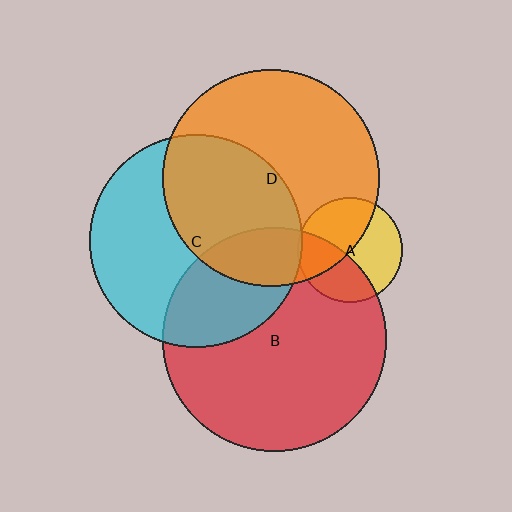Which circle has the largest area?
Circle B (red).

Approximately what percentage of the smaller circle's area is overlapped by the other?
Approximately 40%.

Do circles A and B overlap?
Yes.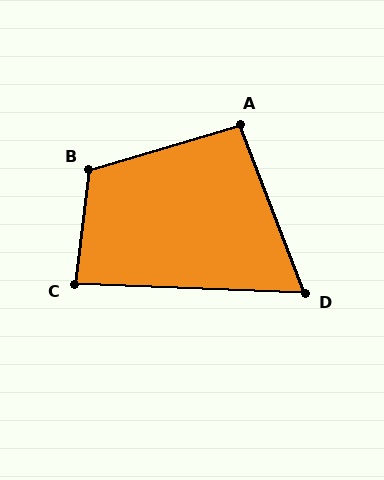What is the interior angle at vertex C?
Approximately 85 degrees (approximately right).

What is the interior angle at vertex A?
Approximately 95 degrees (approximately right).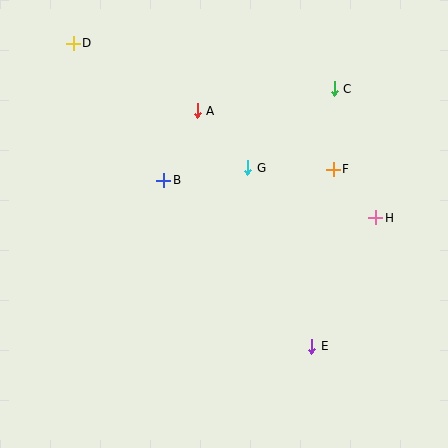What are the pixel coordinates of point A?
Point A is at (197, 111).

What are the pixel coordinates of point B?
Point B is at (164, 180).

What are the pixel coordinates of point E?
Point E is at (312, 346).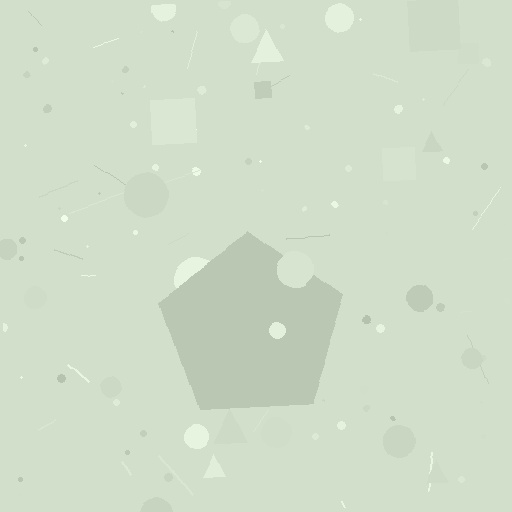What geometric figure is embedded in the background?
A pentagon is embedded in the background.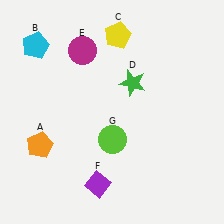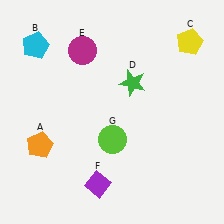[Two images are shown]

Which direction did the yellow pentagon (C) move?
The yellow pentagon (C) moved right.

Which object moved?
The yellow pentagon (C) moved right.